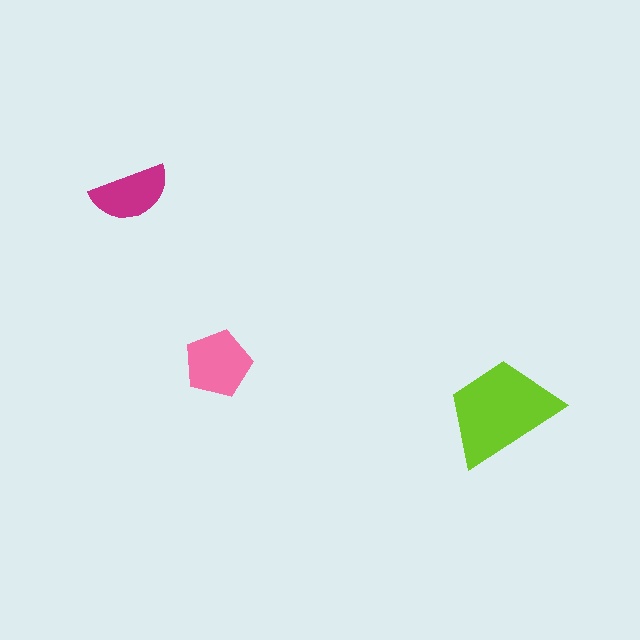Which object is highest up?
The magenta semicircle is topmost.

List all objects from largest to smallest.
The lime trapezoid, the pink pentagon, the magenta semicircle.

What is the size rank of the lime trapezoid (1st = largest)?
1st.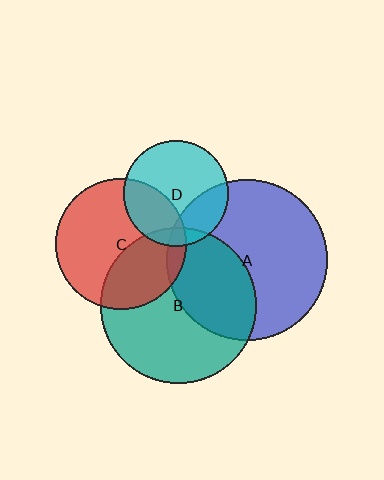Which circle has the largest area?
Circle A (blue).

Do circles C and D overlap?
Yes.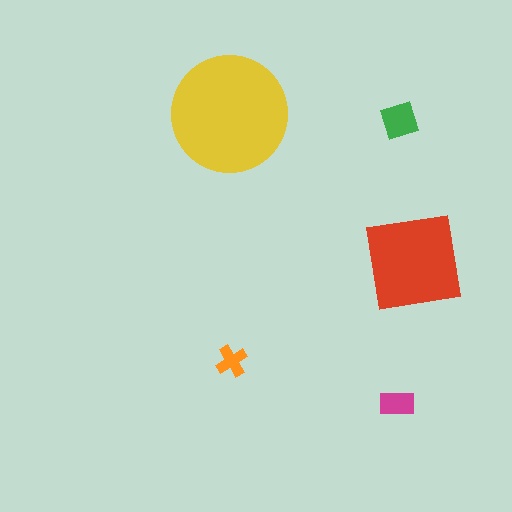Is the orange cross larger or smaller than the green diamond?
Smaller.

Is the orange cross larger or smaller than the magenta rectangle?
Smaller.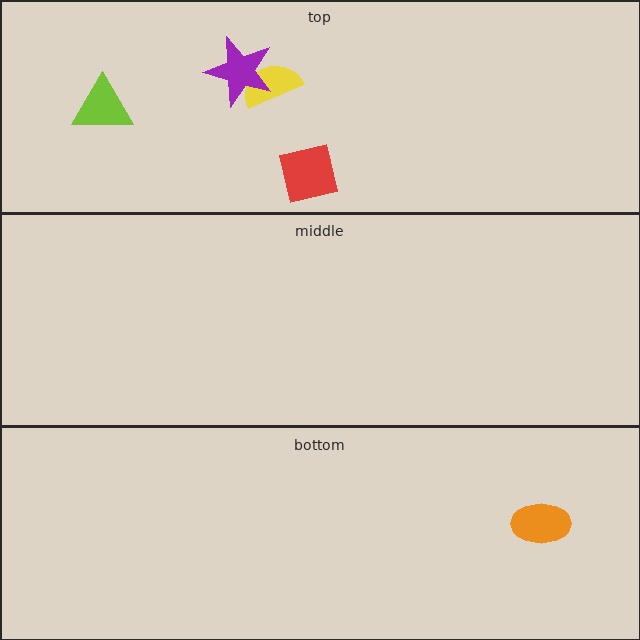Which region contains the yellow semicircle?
The top region.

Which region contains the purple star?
The top region.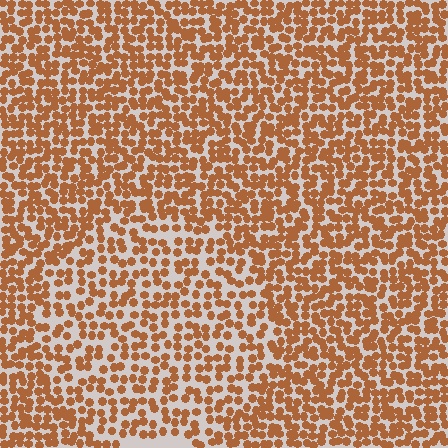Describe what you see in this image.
The image contains small brown elements arranged at two different densities. A circle-shaped region is visible where the elements are less densely packed than the surrounding area.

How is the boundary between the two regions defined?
The boundary is defined by a change in element density (approximately 1.5x ratio). All elements are the same color, size, and shape.